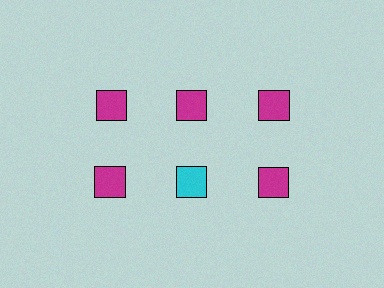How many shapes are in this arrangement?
There are 6 shapes arranged in a grid pattern.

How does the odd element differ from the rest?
It has a different color: cyan instead of magenta.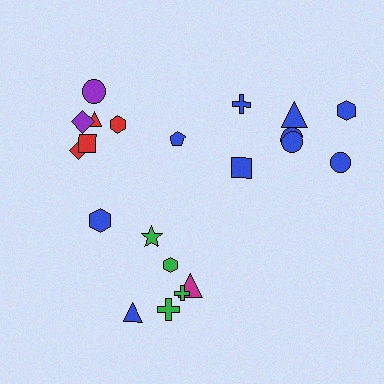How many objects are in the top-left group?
There are 6 objects.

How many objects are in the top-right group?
There are 8 objects.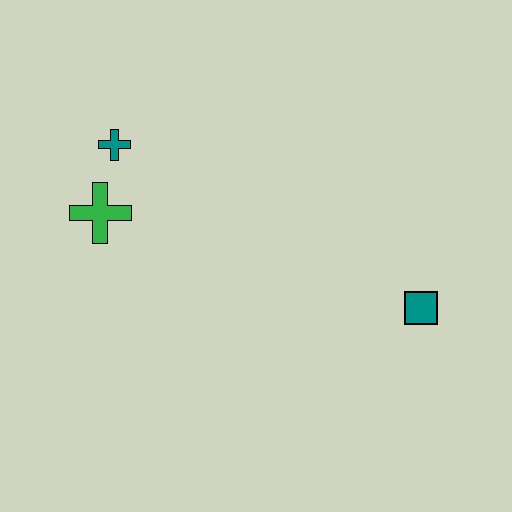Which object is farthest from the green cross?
The teal square is farthest from the green cross.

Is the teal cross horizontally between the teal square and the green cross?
Yes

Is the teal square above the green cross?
No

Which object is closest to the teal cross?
The green cross is closest to the teal cross.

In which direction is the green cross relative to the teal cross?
The green cross is below the teal cross.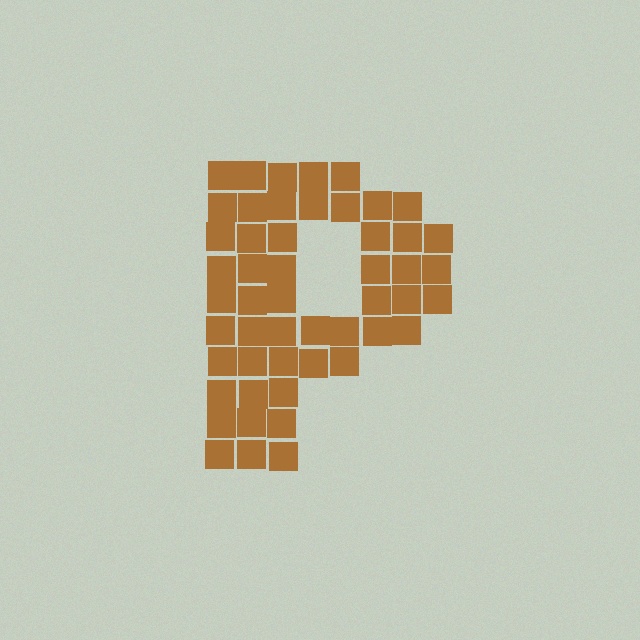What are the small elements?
The small elements are squares.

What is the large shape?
The large shape is the letter P.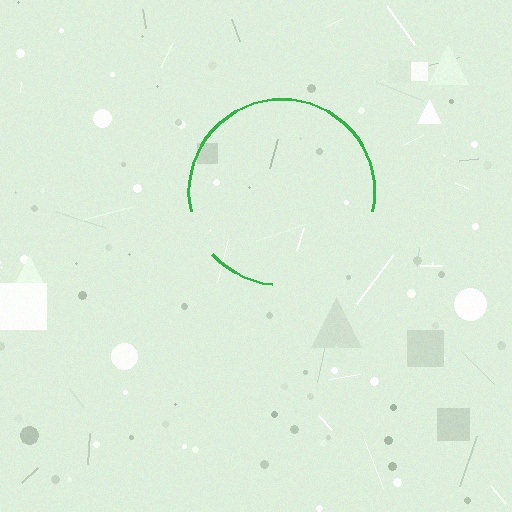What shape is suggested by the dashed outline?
The dashed outline suggests a circle.